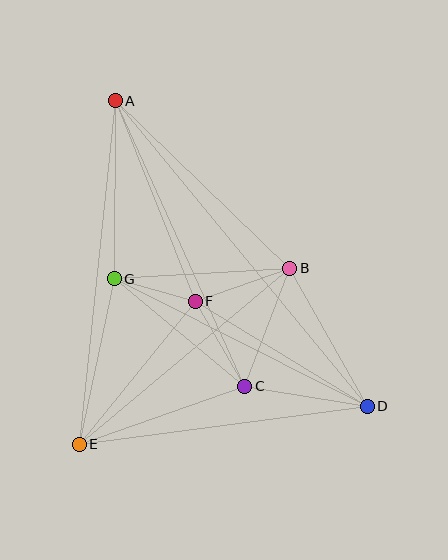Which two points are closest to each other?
Points F and G are closest to each other.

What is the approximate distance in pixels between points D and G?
The distance between D and G is approximately 283 pixels.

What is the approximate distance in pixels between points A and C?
The distance between A and C is approximately 314 pixels.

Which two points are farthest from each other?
Points A and D are farthest from each other.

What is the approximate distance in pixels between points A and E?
The distance between A and E is approximately 346 pixels.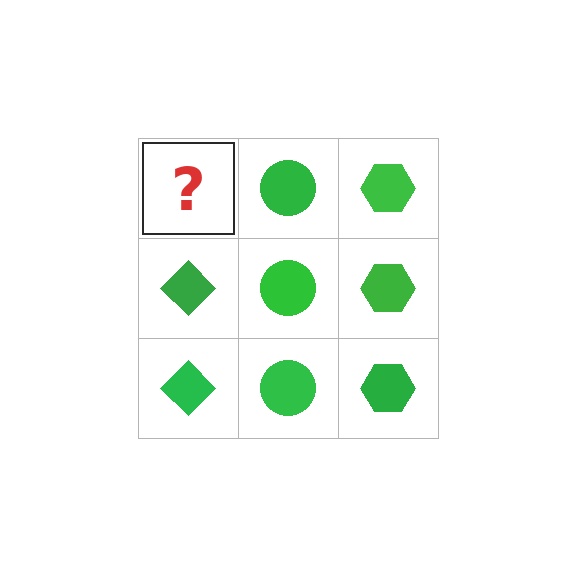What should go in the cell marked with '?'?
The missing cell should contain a green diamond.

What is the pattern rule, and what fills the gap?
The rule is that each column has a consistent shape. The gap should be filled with a green diamond.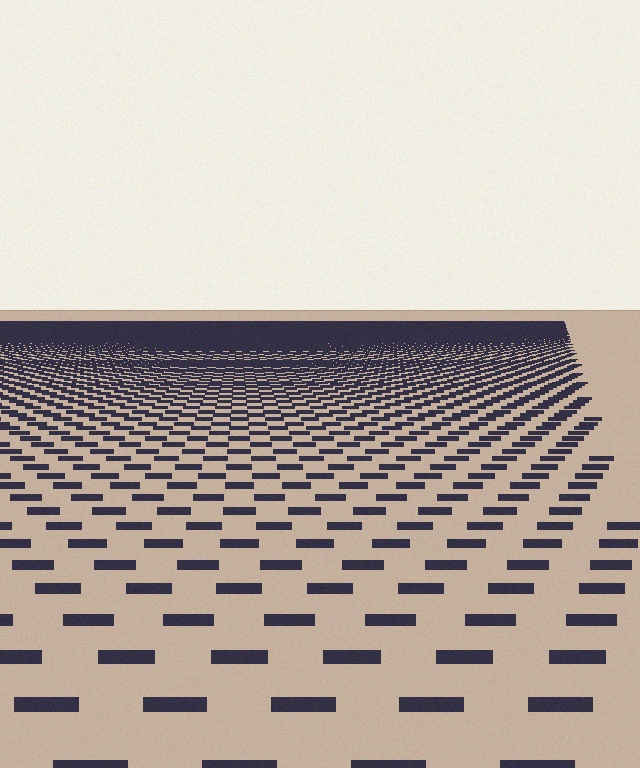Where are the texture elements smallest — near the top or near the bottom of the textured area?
Near the top.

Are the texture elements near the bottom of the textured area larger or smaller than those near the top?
Larger. Near the bottom, elements are closer to the viewer and appear at a bigger on-screen size.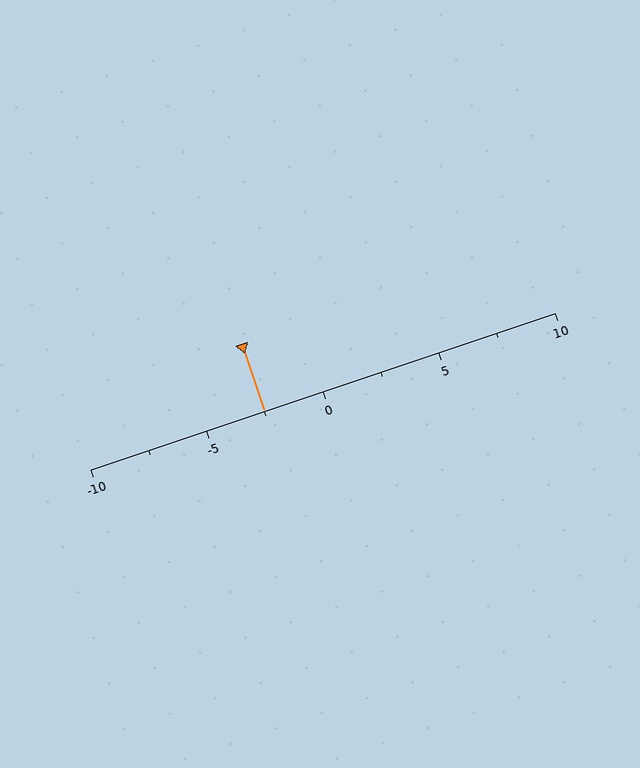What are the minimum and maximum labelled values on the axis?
The axis runs from -10 to 10.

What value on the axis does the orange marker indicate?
The marker indicates approximately -2.5.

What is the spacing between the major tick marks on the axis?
The major ticks are spaced 5 apart.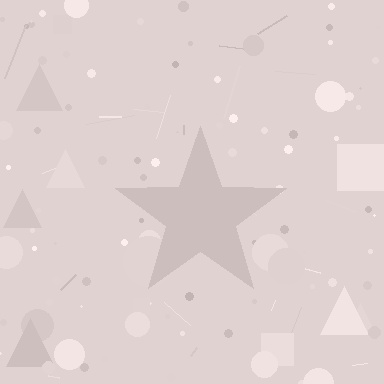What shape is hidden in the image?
A star is hidden in the image.